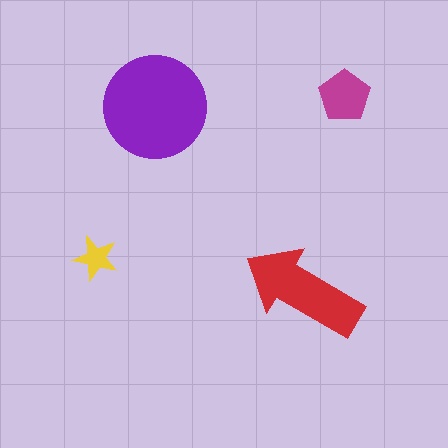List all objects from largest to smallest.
The purple circle, the red arrow, the magenta pentagon, the yellow star.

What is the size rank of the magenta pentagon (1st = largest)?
3rd.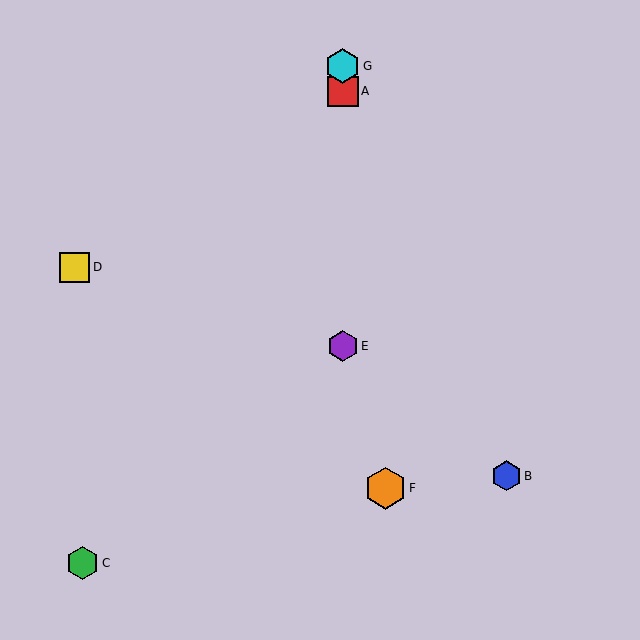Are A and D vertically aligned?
No, A is at x≈343 and D is at x≈74.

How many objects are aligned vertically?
3 objects (A, E, G) are aligned vertically.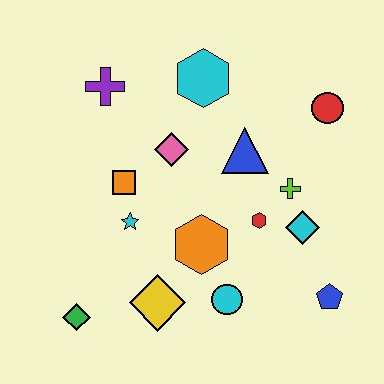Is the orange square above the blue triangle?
No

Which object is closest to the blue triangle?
The lime cross is closest to the blue triangle.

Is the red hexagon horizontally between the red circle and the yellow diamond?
Yes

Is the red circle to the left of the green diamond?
No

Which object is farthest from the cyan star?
The red circle is farthest from the cyan star.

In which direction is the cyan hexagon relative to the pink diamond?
The cyan hexagon is above the pink diamond.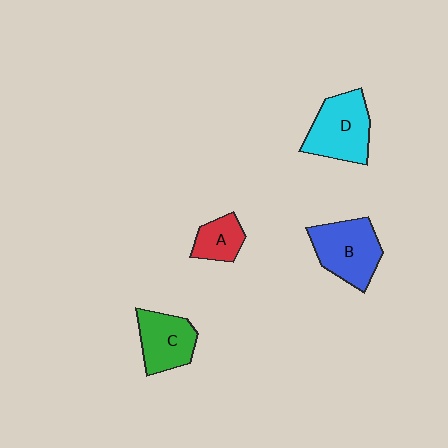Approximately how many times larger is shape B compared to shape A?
Approximately 2.0 times.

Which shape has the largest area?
Shape D (cyan).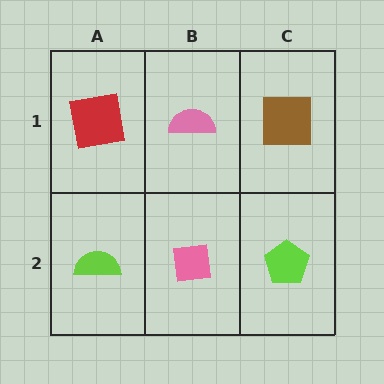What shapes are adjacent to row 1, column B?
A pink square (row 2, column B), a red square (row 1, column A), a brown square (row 1, column C).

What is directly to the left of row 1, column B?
A red square.